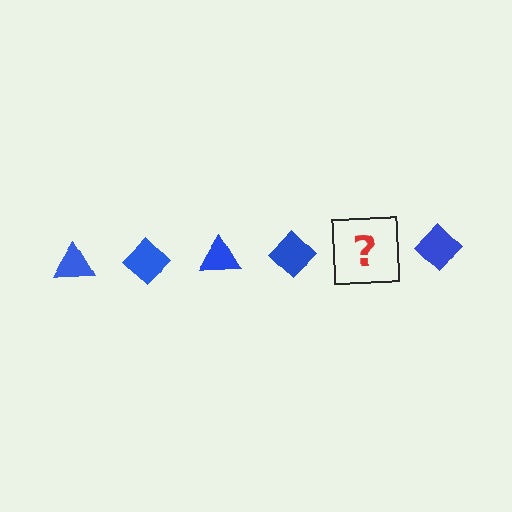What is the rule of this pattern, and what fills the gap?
The rule is that the pattern cycles through triangle, diamond shapes in blue. The gap should be filled with a blue triangle.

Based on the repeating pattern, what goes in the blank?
The blank should be a blue triangle.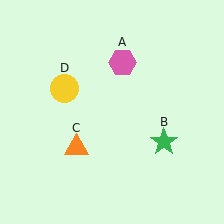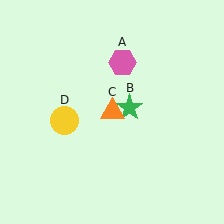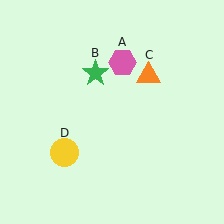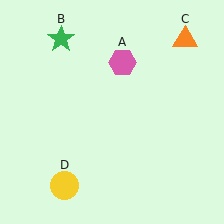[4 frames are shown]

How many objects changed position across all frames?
3 objects changed position: green star (object B), orange triangle (object C), yellow circle (object D).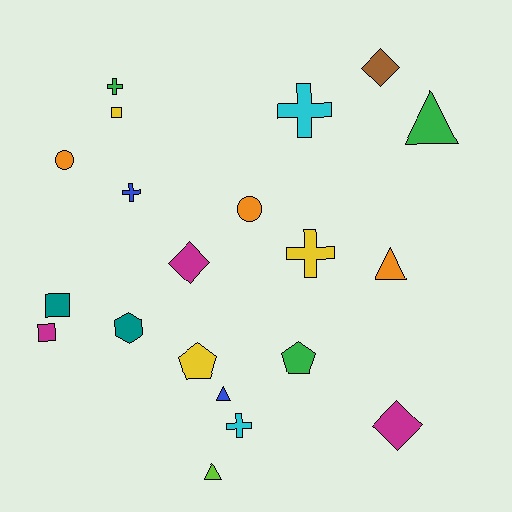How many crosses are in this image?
There are 5 crosses.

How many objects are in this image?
There are 20 objects.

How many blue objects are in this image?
There are 2 blue objects.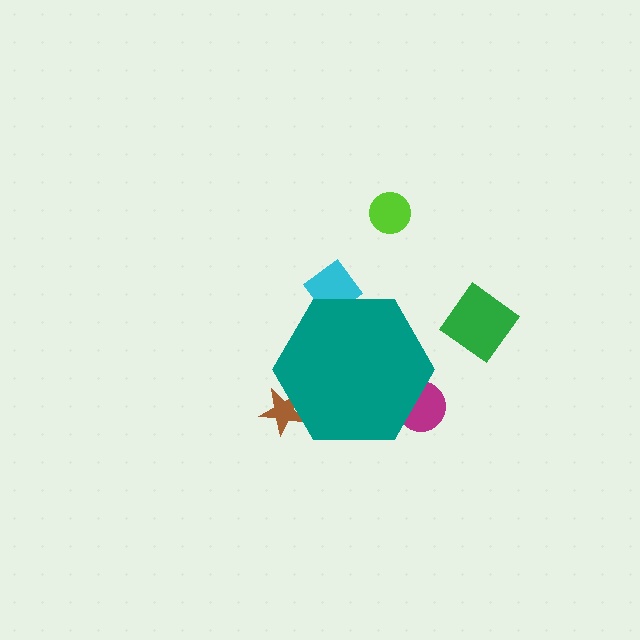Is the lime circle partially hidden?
No, the lime circle is fully visible.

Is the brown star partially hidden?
Yes, the brown star is partially hidden behind the teal hexagon.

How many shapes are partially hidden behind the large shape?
3 shapes are partially hidden.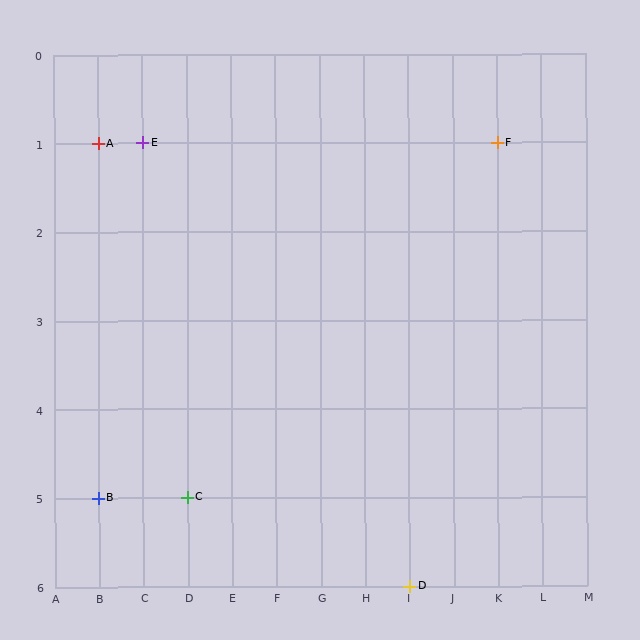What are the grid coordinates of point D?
Point D is at grid coordinates (I, 6).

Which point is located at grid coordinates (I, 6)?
Point D is at (I, 6).